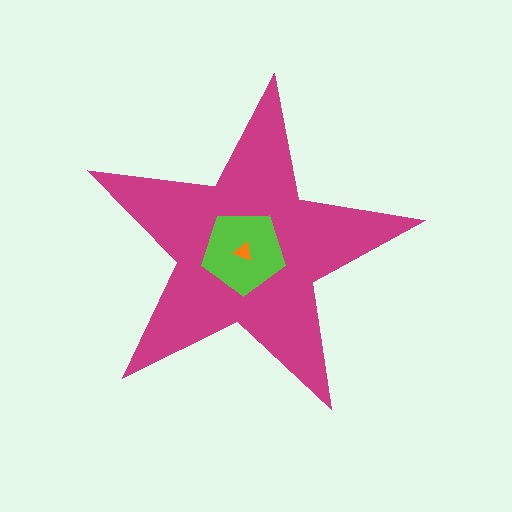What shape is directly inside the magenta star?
The lime pentagon.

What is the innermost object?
The orange triangle.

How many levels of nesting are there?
3.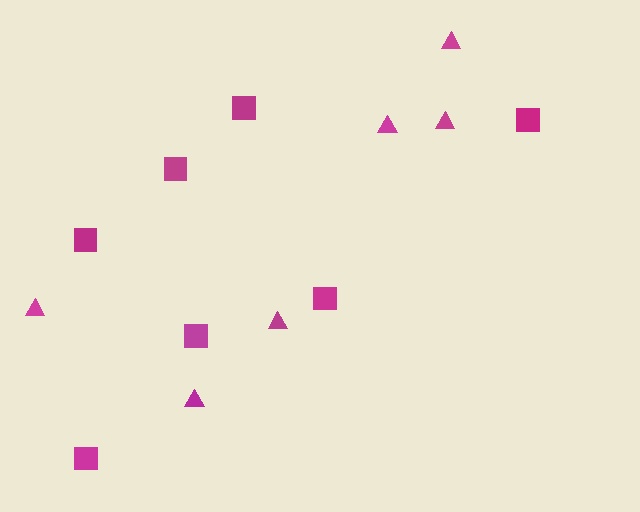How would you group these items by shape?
There are 2 groups: one group of triangles (6) and one group of squares (7).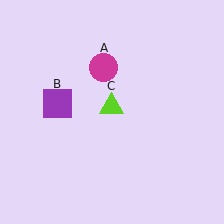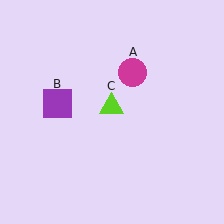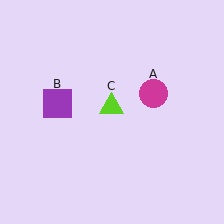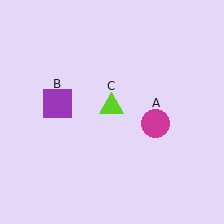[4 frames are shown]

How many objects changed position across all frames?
1 object changed position: magenta circle (object A).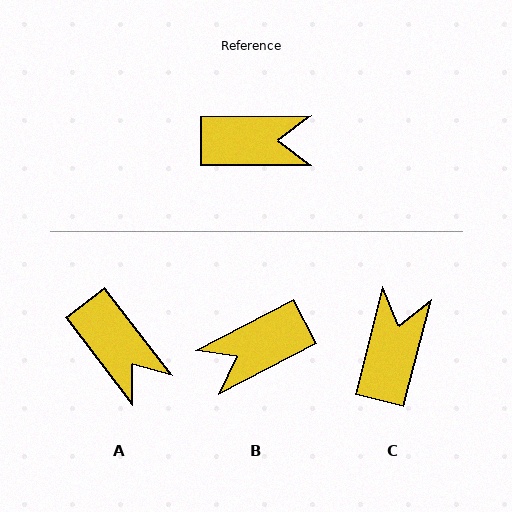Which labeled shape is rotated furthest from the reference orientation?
B, about 153 degrees away.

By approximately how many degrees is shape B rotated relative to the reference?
Approximately 153 degrees clockwise.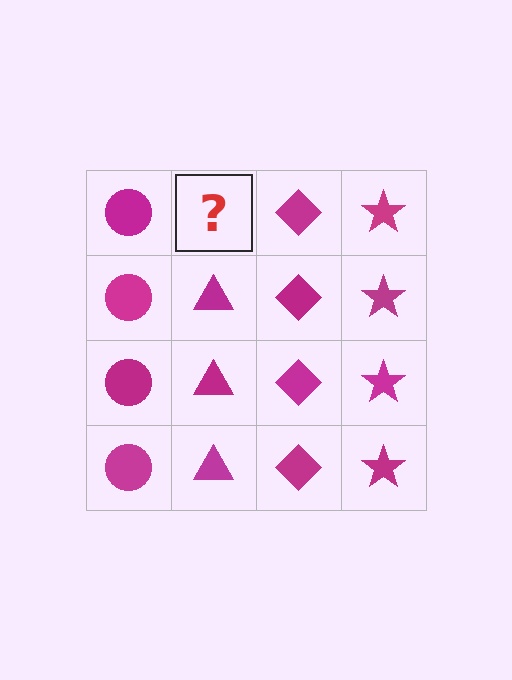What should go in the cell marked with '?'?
The missing cell should contain a magenta triangle.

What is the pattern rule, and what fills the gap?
The rule is that each column has a consistent shape. The gap should be filled with a magenta triangle.